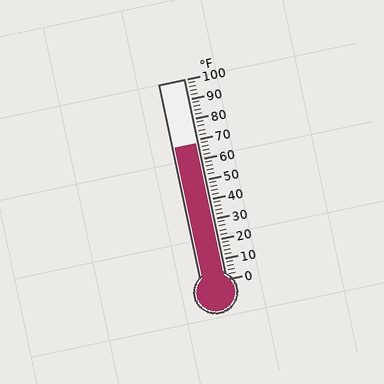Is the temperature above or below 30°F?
The temperature is above 30°F.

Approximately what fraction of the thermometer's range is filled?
The thermometer is filled to approximately 70% of its range.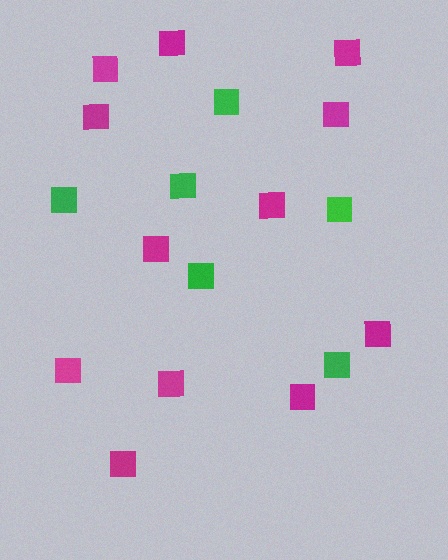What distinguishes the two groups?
There are 2 groups: one group of magenta squares (12) and one group of green squares (6).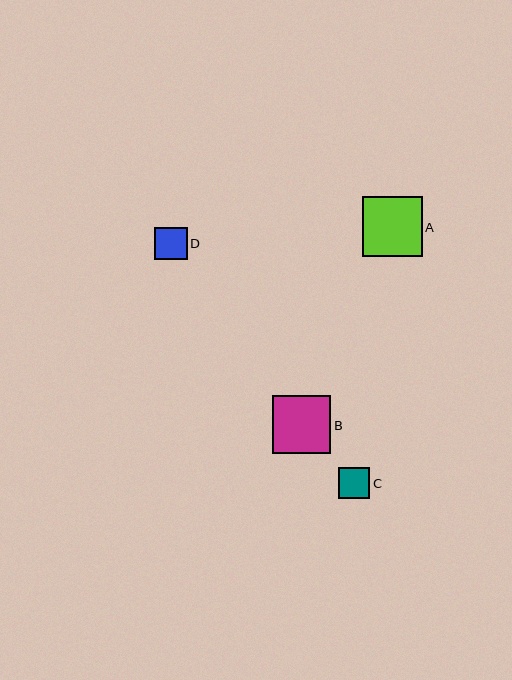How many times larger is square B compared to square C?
Square B is approximately 1.9 times the size of square C.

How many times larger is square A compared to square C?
Square A is approximately 1.9 times the size of square C.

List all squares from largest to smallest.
From largest to smallest: A, B, D, C.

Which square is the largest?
Square A is the largest with a size of approximately 60 pixels.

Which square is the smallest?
Square C is the smallest with a size of approximately 31 pixels.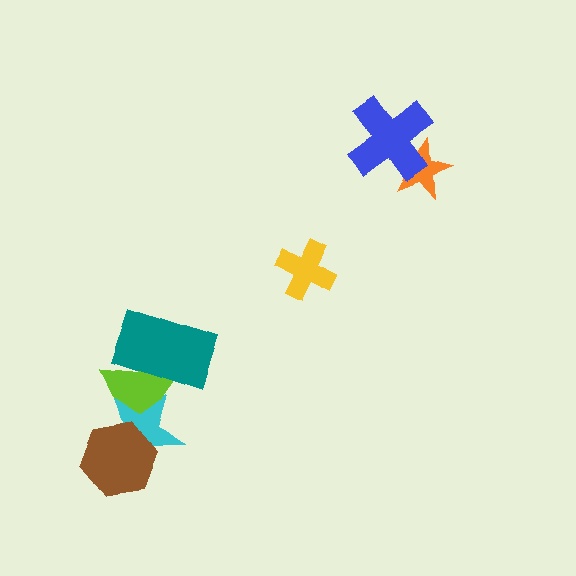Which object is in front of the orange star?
The blue cross is in front of the orange star.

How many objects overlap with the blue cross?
1 object overlaps with the blue cross.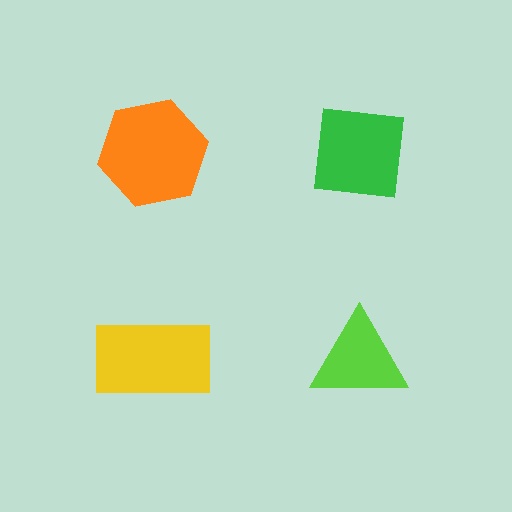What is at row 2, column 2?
A lime triangle.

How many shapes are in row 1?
2 shapes.